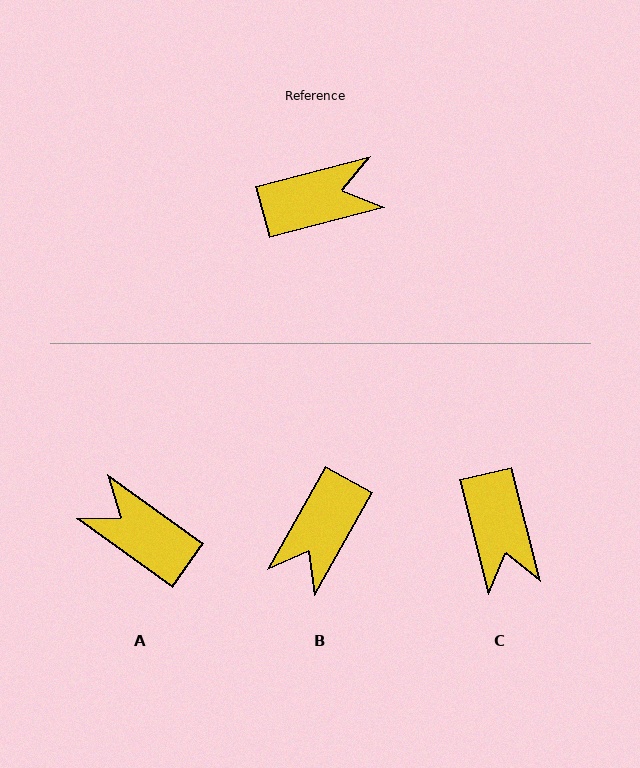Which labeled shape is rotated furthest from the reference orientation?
B, about 134 degrees away.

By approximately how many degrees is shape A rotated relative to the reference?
Approximately 130 degrees counter-clockwise.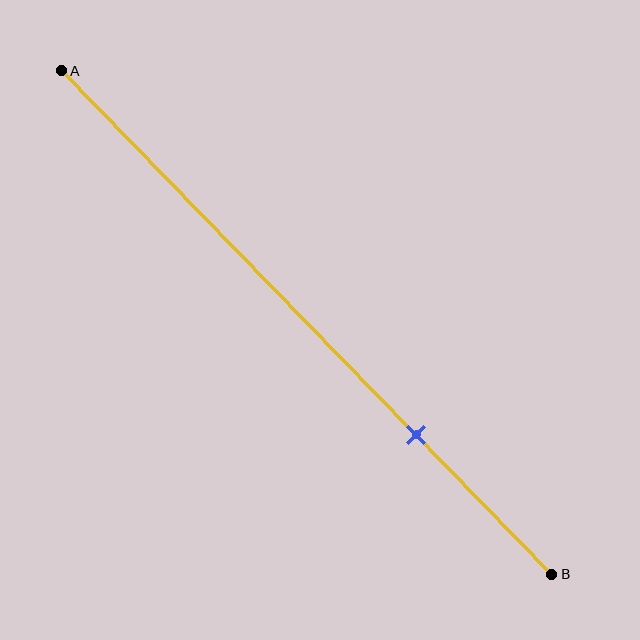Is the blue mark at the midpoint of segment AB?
No, the mark is at about 70% from A, not at the 50% midpoint.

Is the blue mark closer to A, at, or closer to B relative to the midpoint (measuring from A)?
The blue mark is closer to point B than the midpoint of segment AB.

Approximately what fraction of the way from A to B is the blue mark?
The blue mark is approximately 70% of the way from A to B.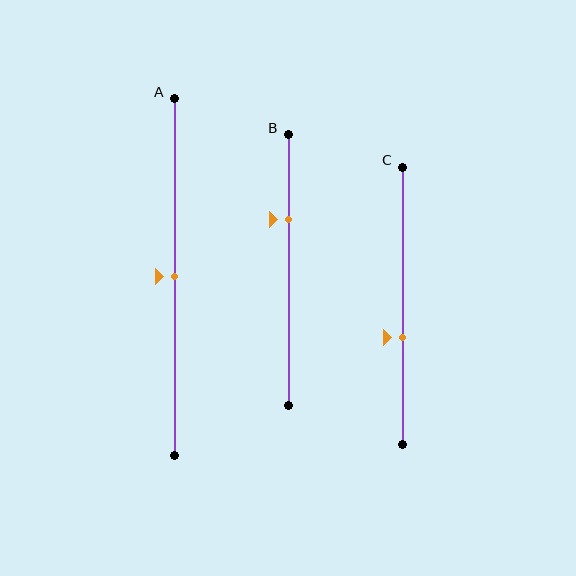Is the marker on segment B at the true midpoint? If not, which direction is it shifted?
No, the marker on segment B is shifted upward by about 19% of the segment length.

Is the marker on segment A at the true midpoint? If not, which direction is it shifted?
Yes, the marker on segment A is at the true midpoint.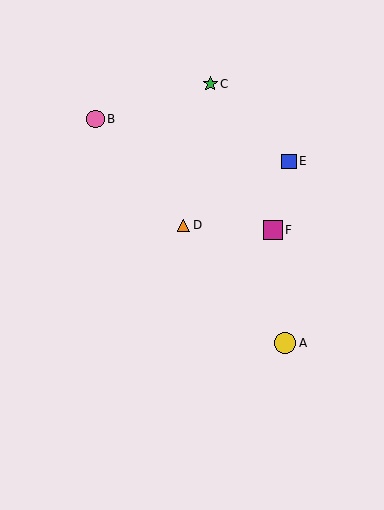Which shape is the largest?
The yellow circle (labeled A) is the largest.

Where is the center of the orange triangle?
The center of the orange triangle is at (184, 225).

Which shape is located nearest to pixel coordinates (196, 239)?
The orange triangle (labeled D) at (184, 225) is nearest to that location.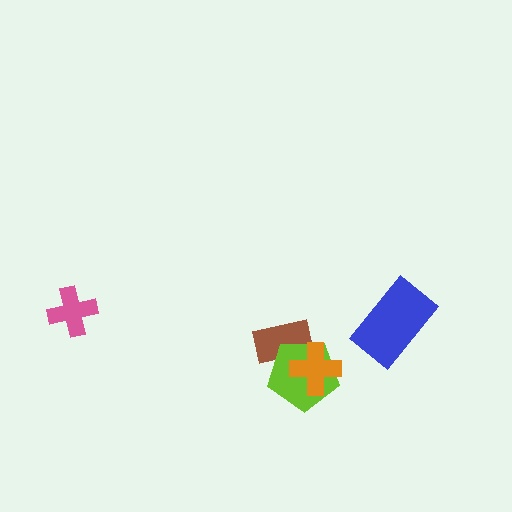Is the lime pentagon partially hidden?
Yes, it is partially covered by another shape.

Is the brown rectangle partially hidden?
Yes, it is partially covered by another shape.